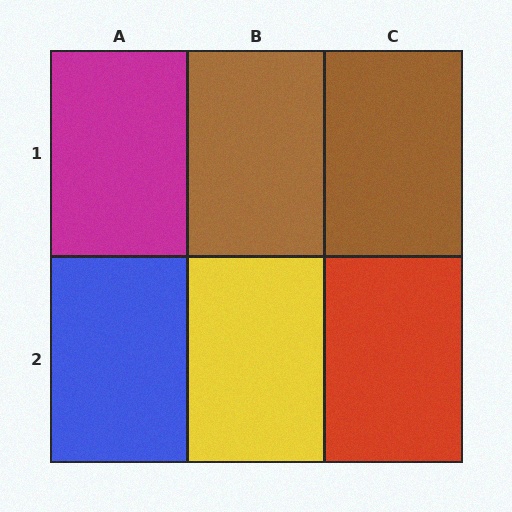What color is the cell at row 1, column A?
Magenta.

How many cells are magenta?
1 cell is magenta.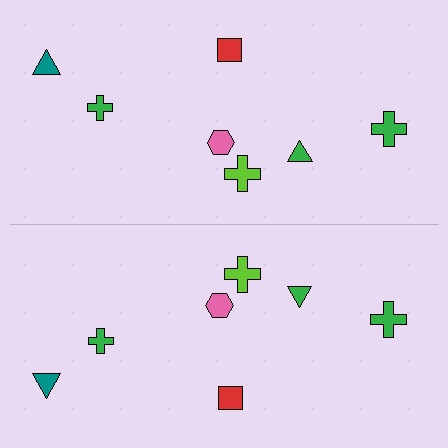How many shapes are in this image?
There are 14 shapes in this image.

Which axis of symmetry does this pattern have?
The pattern has a horizontal axis of symmetry running through the center of the image.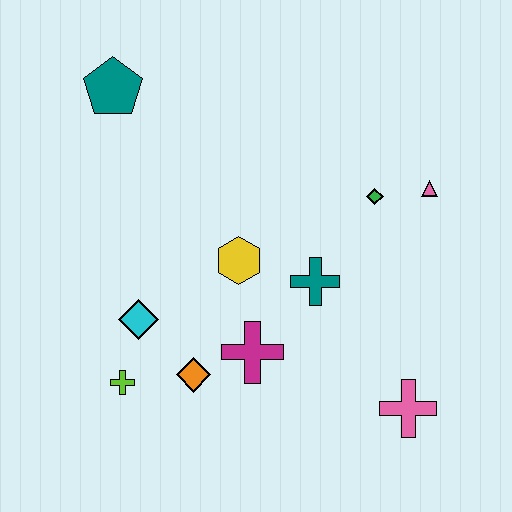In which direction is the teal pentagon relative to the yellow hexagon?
The teal pentagon is above the yellow hexagon.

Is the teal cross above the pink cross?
Yes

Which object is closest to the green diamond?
The pink triangle is closest to the green diamond.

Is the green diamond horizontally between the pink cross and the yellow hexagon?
Yes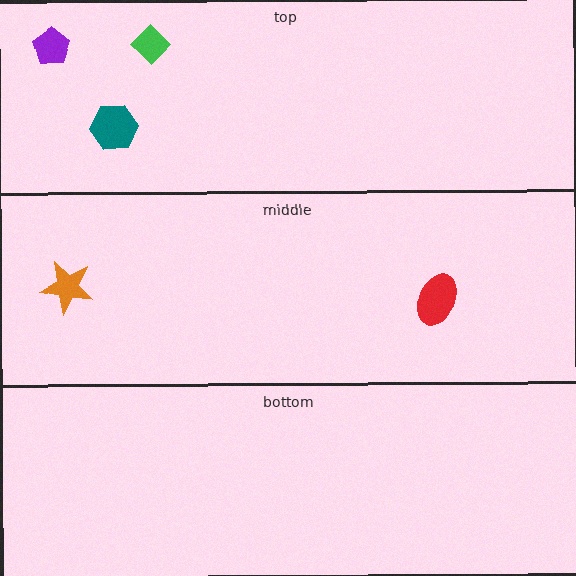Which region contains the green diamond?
The top region.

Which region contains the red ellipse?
The middle region.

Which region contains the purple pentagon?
The top region.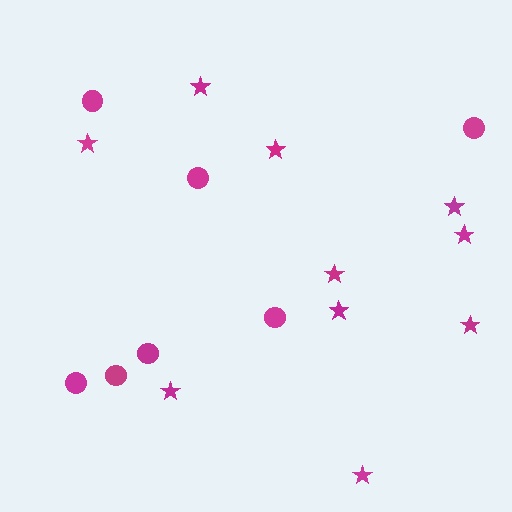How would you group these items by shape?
There are 2 groups: one group of circles (7) and one group of stars (10).